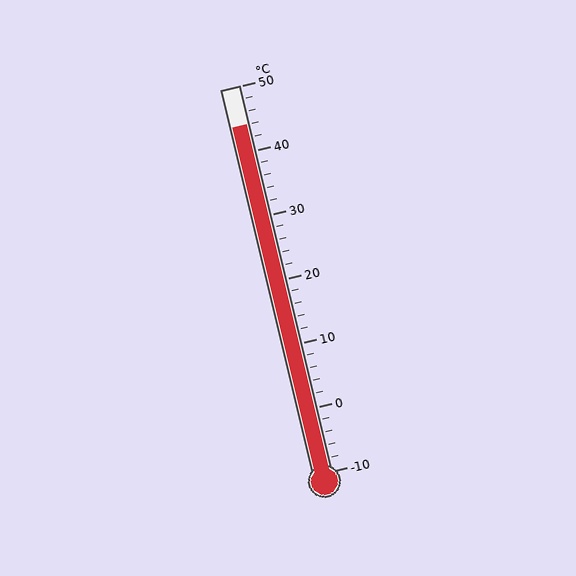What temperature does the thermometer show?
The thermometer shows approximately 44°C.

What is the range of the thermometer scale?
The thermometer scale ranges from -10°C to 50°C.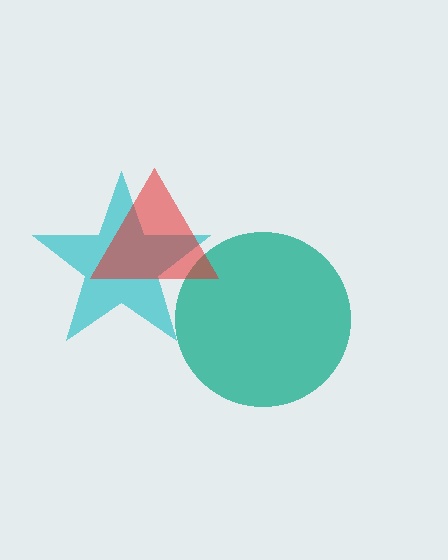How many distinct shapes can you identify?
There are 3 distinct shapes: a cyan star, a teal circle, a red triangle.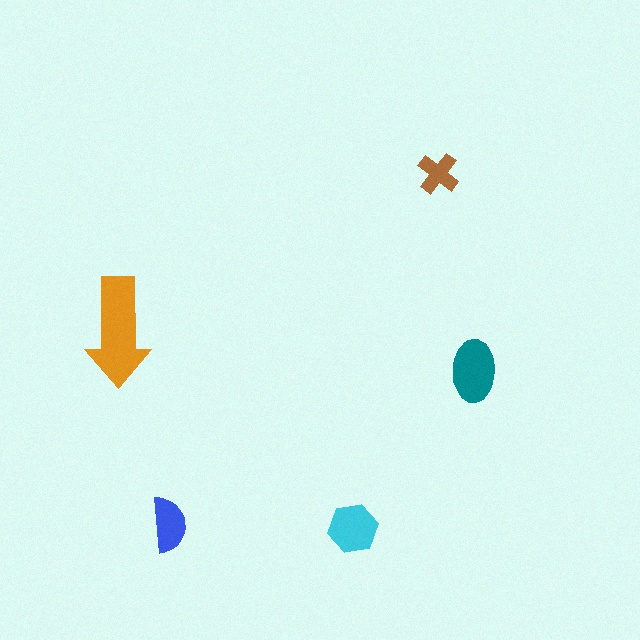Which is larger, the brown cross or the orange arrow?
The orange arrow.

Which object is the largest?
The orange arrow.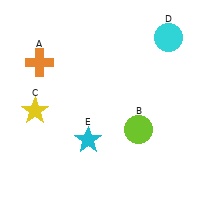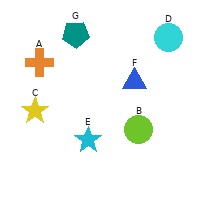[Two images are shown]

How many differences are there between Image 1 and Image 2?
There are 2 differences between the two images.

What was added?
A blue triangle (F), a teal pentagon (G) were added in Image 2.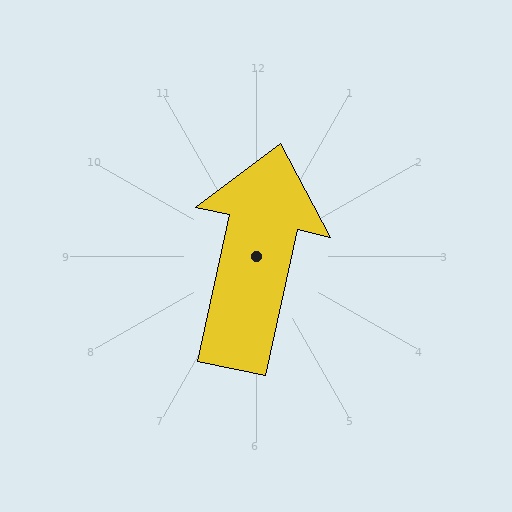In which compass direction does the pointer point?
North.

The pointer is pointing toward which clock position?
Roughly 12 o'clock.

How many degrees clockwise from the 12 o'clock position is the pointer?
Approximately 12 degrees.